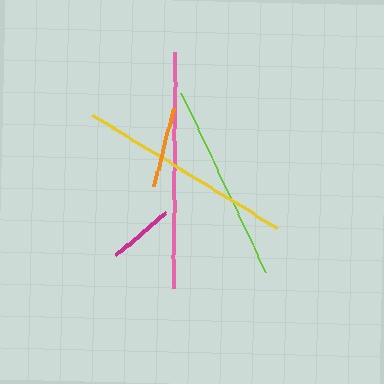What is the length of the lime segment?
The lime segment is approximately 198 pixels long.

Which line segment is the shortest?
The magenta line is the shortest at approximately 66 pixels.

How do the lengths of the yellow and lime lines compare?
The yellow and lime lines are approximately the same length.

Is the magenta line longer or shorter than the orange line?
The orange line is longer than the magenta line.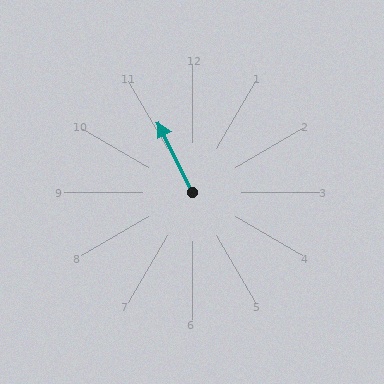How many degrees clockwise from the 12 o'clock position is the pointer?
Approximately 334 degrees.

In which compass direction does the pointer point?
Northwest.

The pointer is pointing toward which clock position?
Roughly 11 o'clock.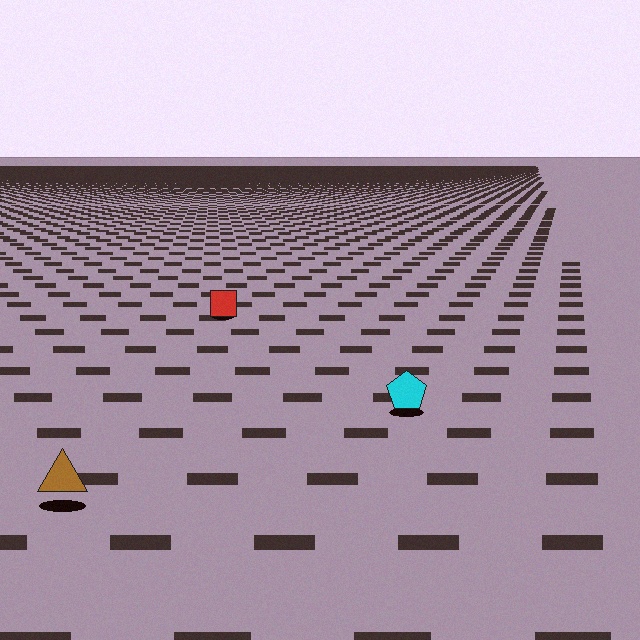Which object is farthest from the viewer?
The red square is farthest from the viewer. It appears smaller and the ground texture around it is denser.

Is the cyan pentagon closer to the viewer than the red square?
Yes. The cyan pentagon is closer — you can tell from the texture gradient: the ground texture is coarser near it.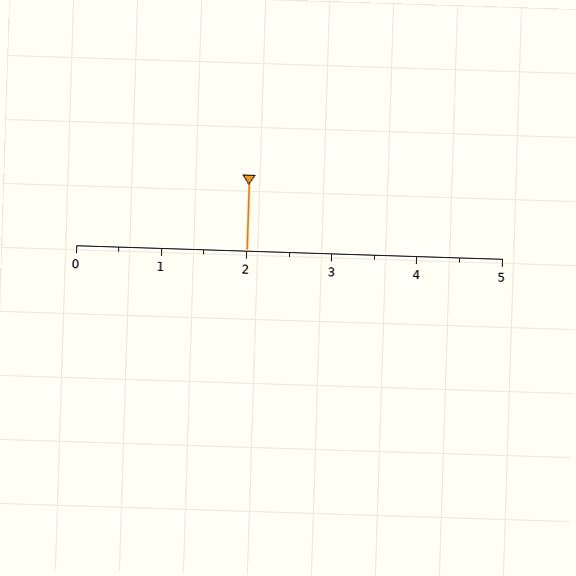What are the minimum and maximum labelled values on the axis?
The axis runs from 0 to 5.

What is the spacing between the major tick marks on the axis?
The major ticks are spaced 1 apart.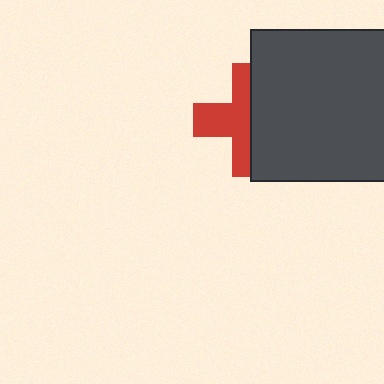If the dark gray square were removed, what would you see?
You would see the complete red cross.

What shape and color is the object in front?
The object in front is a dark gray square.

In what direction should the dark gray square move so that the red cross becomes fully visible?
The dark gray square should move right. That is the shortest direction to clear the overlap and leave the red cross fully visible.